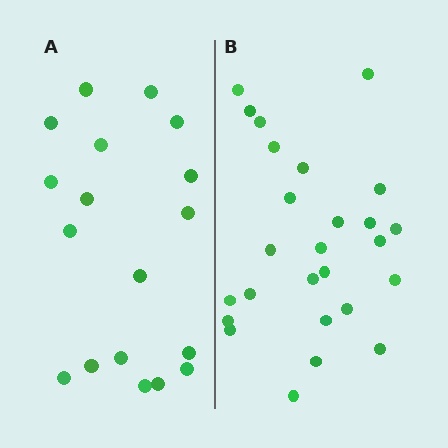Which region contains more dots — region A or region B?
Region B (the right region) has more dots.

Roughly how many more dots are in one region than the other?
Region B has roughly 8 or so more dots than region A.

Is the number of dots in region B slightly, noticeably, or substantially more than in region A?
Region B has noticeably more, but not dramatically so. The ratio is roughly 1.4 to 1.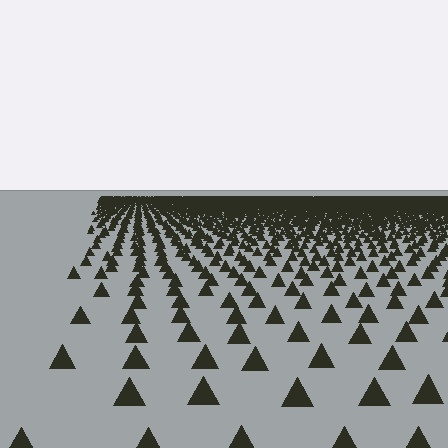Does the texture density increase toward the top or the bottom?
Density increases toward the top.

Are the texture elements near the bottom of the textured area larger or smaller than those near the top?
Larger. Near the bottom, elements are closer to the viewer and appear at a bigger on-screen size.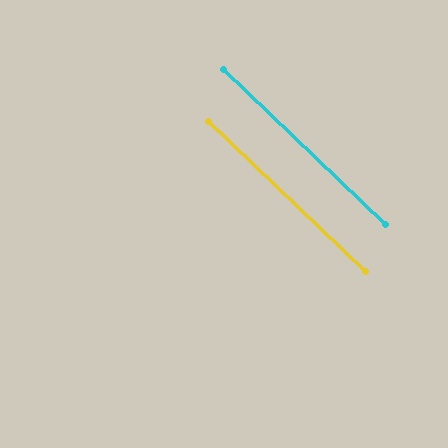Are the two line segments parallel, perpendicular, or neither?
Parallel — their directions differ by only 0.1°.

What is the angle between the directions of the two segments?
Approximately 0 degrees.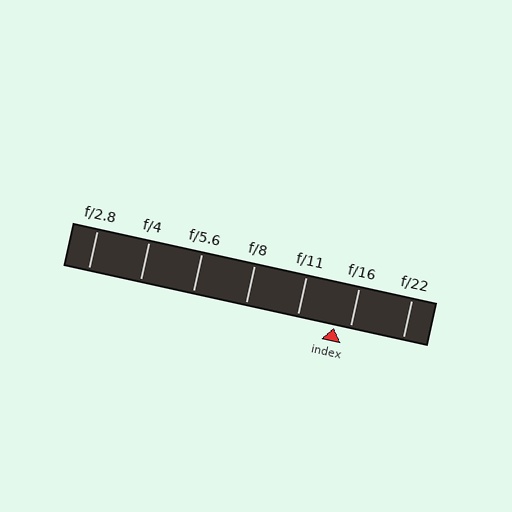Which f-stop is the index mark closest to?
The index mark is closest to f/16.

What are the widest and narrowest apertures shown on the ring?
The widest aperture shown is f/2.8 and the narrowest is f/22.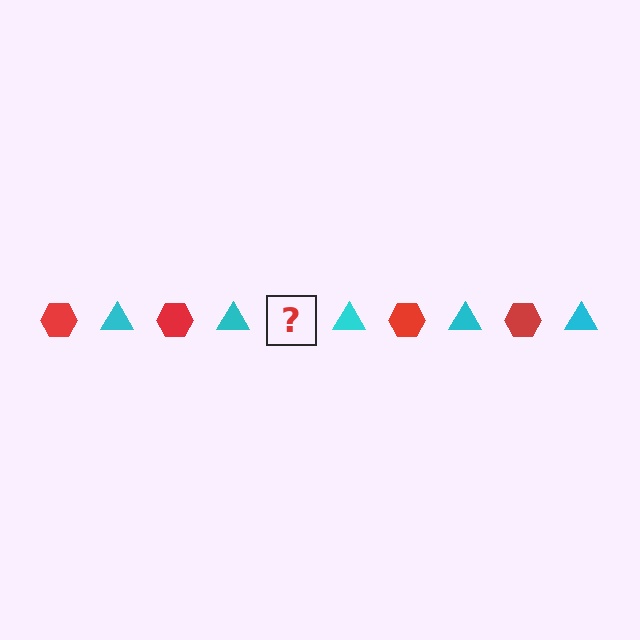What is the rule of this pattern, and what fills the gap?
The rule is that the pattern alternates between red hexagon and cyan triangle. The gap should be filled with a red hexagon.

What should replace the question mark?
The question mark should be replaced with a red hexagon.